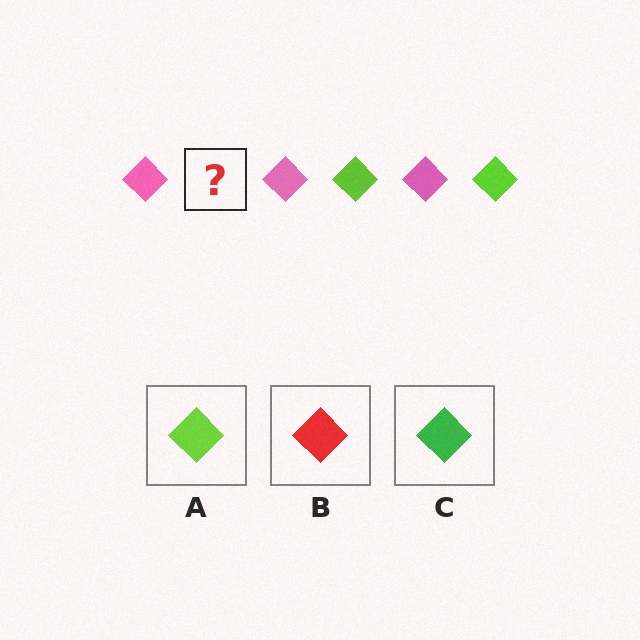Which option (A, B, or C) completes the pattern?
A.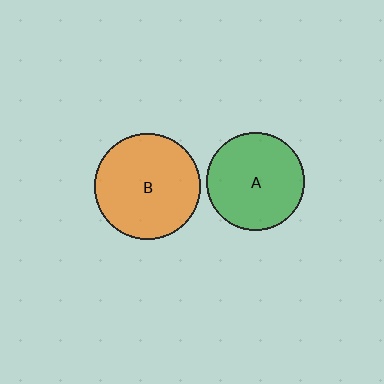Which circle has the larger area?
Circle B (orange).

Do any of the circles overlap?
No, none of the circles overlap.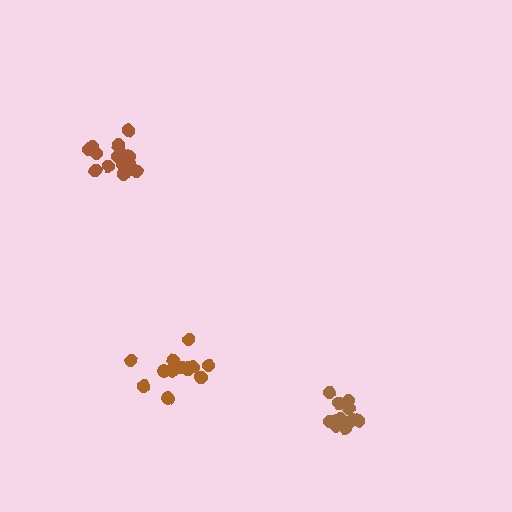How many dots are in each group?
Group 1: 12 dots, Group 2: 16 dots, Group 3: 15 dots (43 total).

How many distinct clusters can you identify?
There are 3 distinct clusters.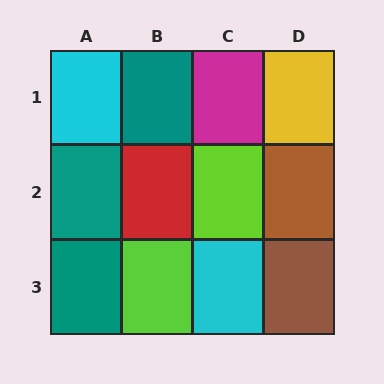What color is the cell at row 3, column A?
Teal.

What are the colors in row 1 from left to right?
Cyan, teal, magenta, yellow.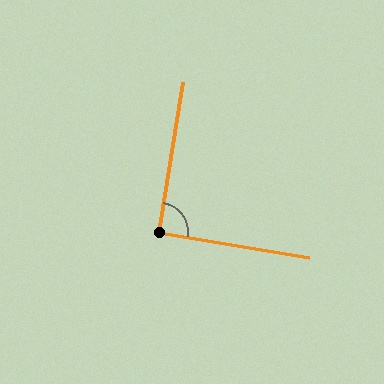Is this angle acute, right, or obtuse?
It is approximately a right angle.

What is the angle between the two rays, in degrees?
Approximately 91 degrees.